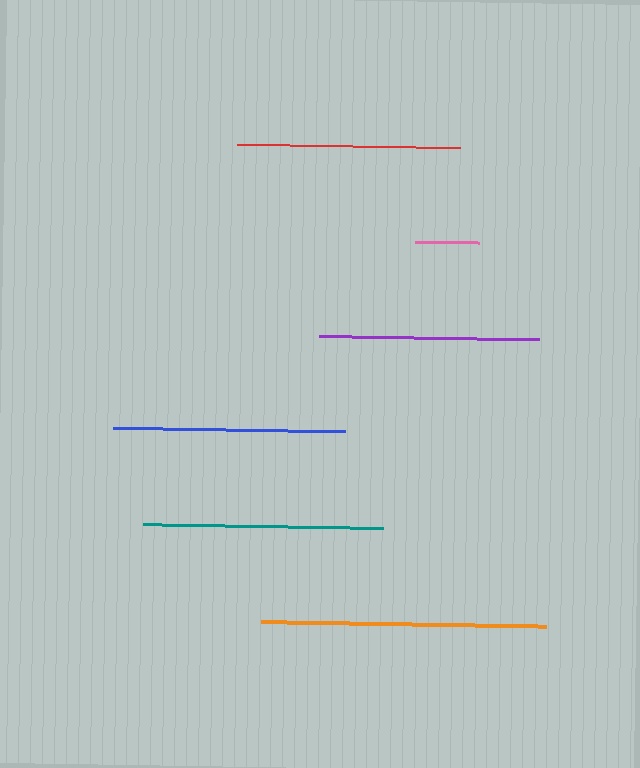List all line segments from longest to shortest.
From longest to shortest: orange, teal, blue, red, purple, pink.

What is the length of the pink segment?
The pink segment is approximately 64 pixels long.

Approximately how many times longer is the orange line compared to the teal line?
The orange line is approximately 1.2 times the length of the teal line.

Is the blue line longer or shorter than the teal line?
The teal line is longer than the blue line.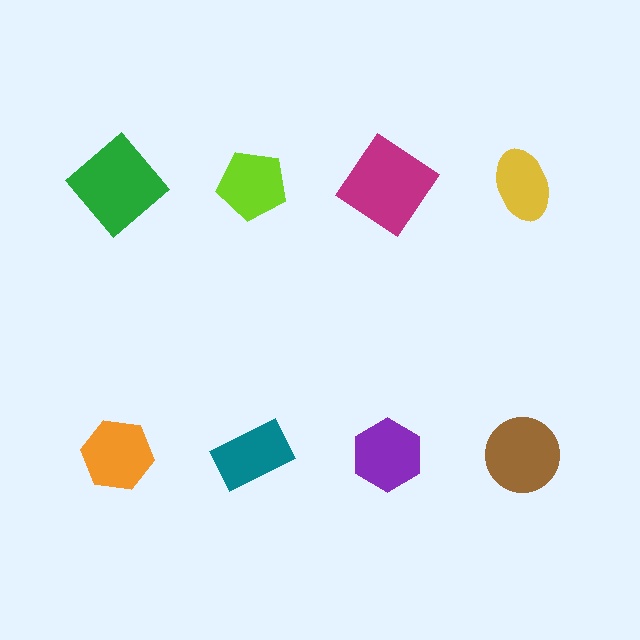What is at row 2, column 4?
A brown circle.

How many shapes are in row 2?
4 shapes.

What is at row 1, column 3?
A magenta diamond.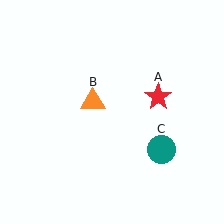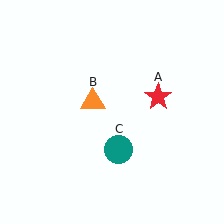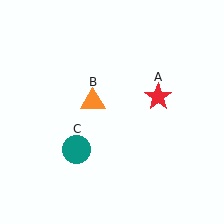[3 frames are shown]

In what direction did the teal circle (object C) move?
The teal circle (object C) moved left.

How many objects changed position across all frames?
1 object changed position: teal circle (object C).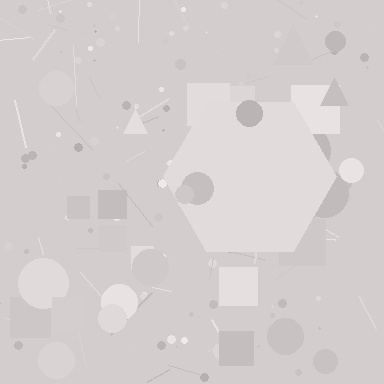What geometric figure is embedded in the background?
A hexagon is embedded in the background.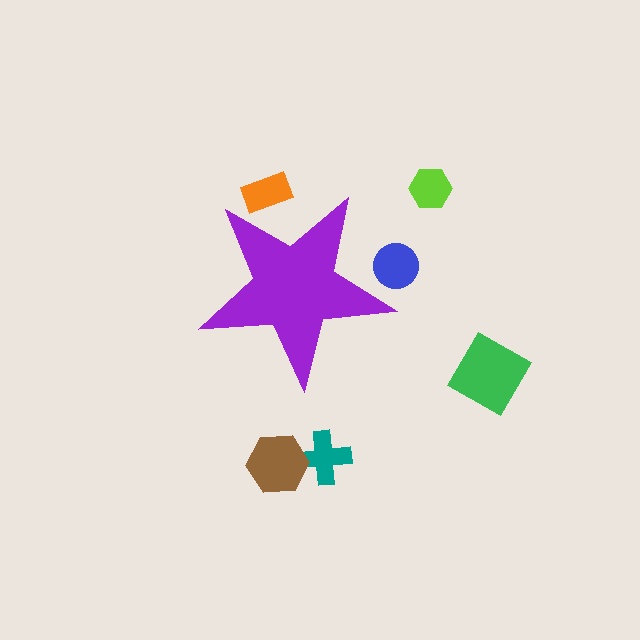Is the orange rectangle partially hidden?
Yes, the orange rectangle is partially hidden behind the purple star.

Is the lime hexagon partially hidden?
No, the lime hexagon is fully visible.